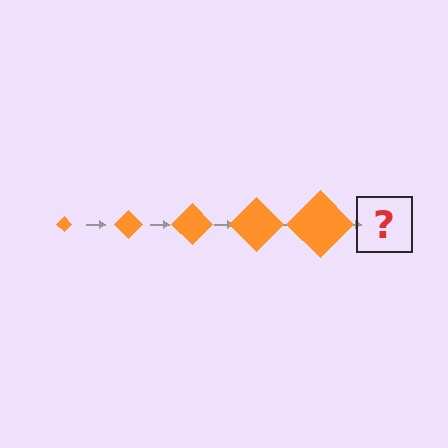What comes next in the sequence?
The next element should be an orange diamond, larger than the previous one.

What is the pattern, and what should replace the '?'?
The pattern is that the diamond gets progressively larger each step. The '?' should be an orange diamond, larger than the previous one.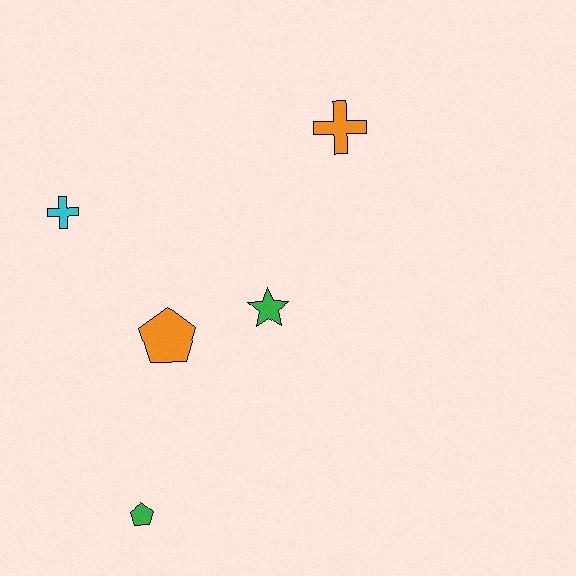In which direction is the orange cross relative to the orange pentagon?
The orange cross is above the orange pentagon.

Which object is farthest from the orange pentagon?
The orange cross is farthest from the orange pentagon.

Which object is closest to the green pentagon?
The orange pentagon is closest to the green pentagon.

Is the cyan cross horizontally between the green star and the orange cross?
No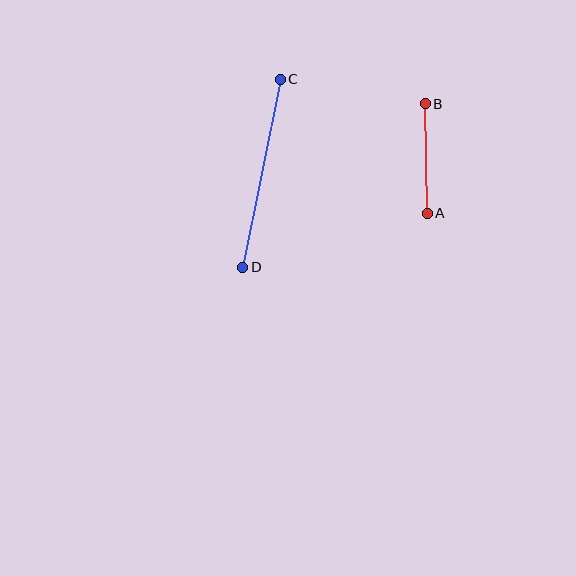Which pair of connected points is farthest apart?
Points C and D are farthest apart.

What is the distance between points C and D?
The distance is approximately 192 pixels.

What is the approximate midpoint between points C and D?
The midpoint is at approximately (262, 173) pixels.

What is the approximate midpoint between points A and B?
The midpoint is at approximately (426, 159) pixels.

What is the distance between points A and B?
The distance is approximately 109 pixels.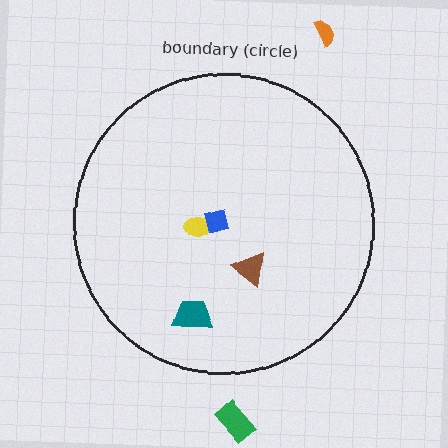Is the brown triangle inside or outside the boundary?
Inside.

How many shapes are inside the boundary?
4 inside, 2 outside.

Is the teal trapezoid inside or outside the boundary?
Inside.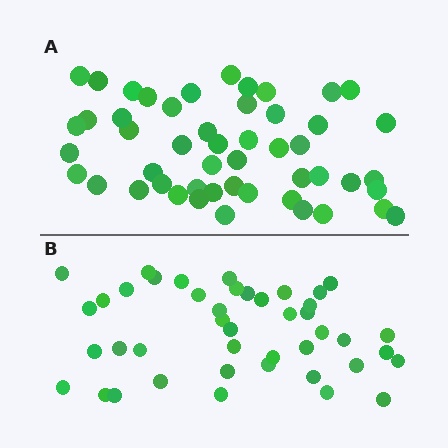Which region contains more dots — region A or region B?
Region A (the top region) has more dots.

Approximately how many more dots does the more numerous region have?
Region A has roughly 8 or so more dots than region B.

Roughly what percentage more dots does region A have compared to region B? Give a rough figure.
About 15% more.